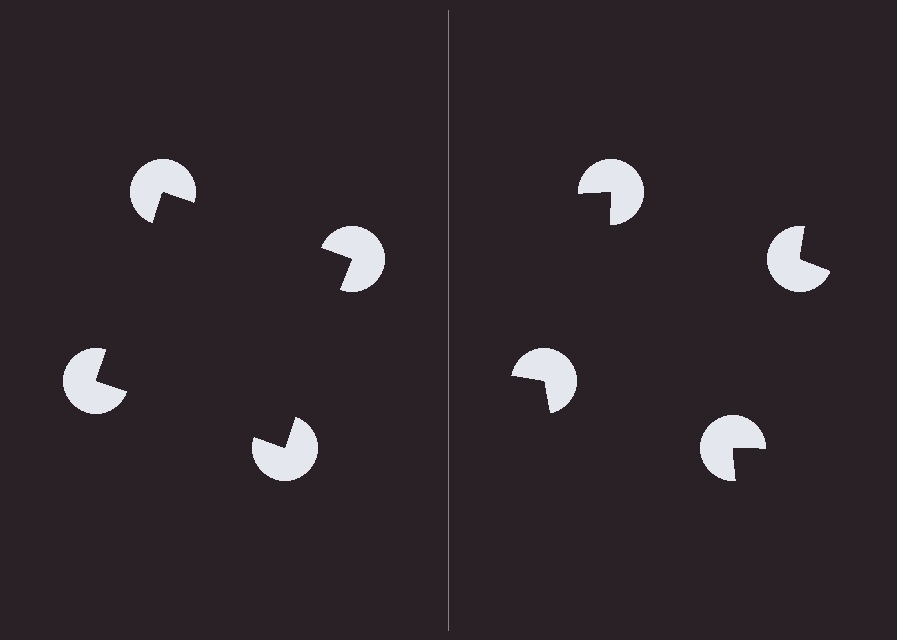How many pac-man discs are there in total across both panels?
8 — 4 on each side.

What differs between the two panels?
The pac-man discs are positioned identically on both sides; only the wedge orientations differ. On the left they align to a square; on the right they are misaligned.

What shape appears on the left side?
An illusory square.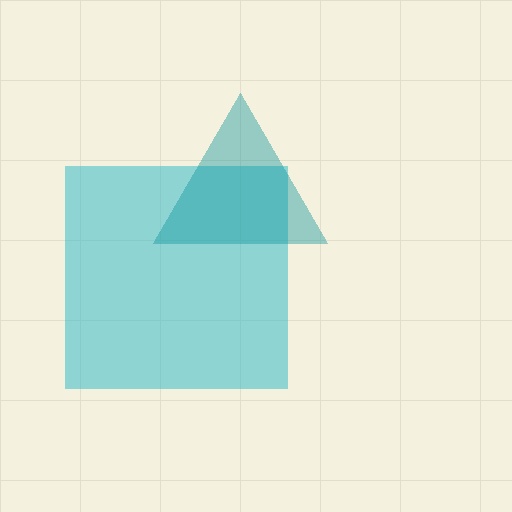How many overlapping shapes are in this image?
There are 2 overlapping shapes in the image.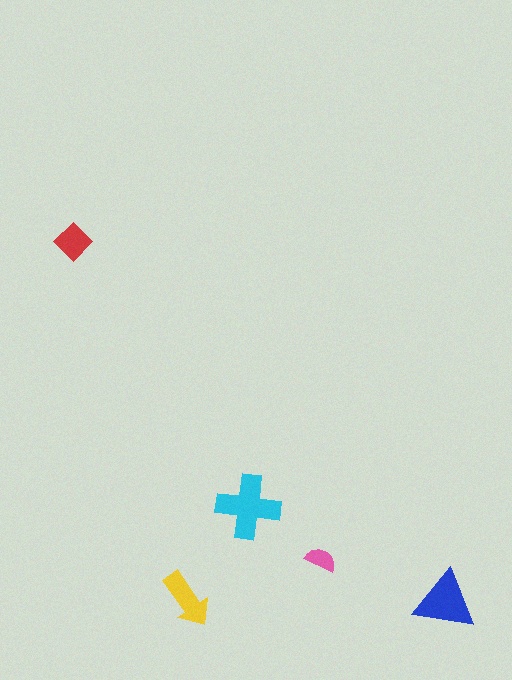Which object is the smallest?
The pink semicircle.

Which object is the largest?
The cyan cross.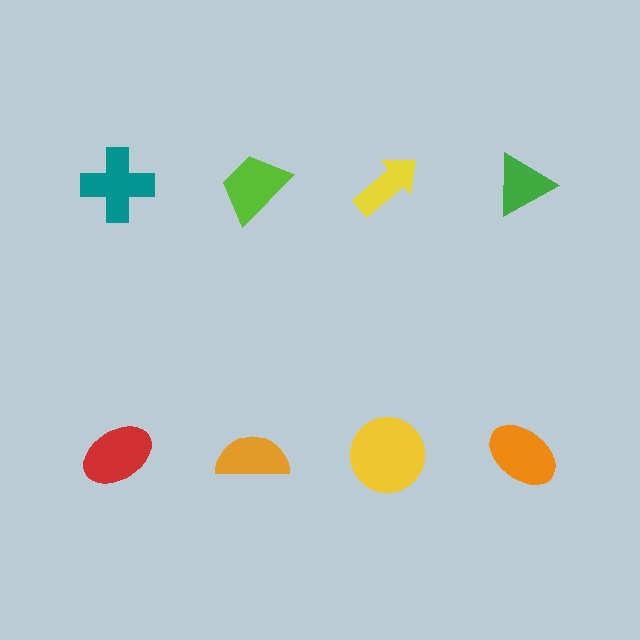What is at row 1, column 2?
A lime trapezoid.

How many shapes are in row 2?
4 shapes.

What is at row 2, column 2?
An orange semicircle.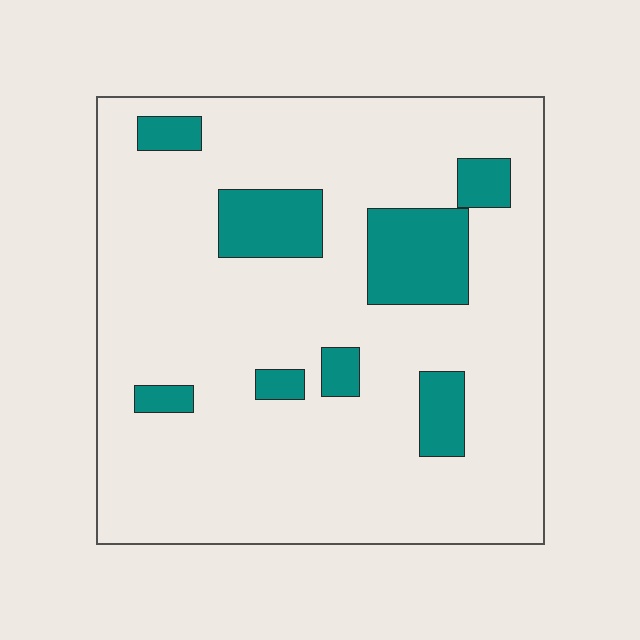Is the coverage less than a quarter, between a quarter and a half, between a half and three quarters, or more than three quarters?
Less than a quarter.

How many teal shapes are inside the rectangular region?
8.